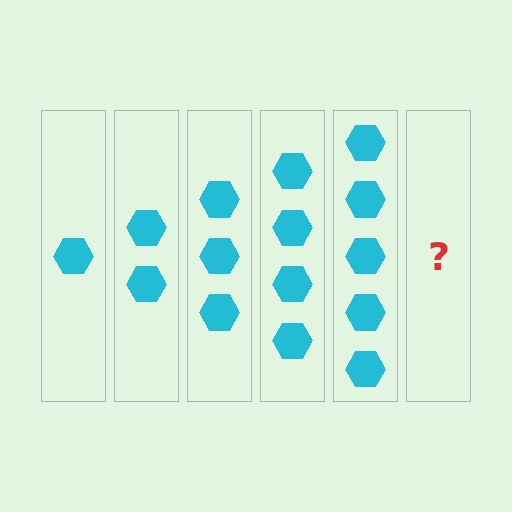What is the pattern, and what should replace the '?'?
The pattern is that each step adds one more hexagon. The '?' should be 6 hexagons.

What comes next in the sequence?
The next element should be 6 hexagons.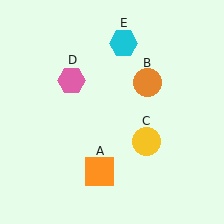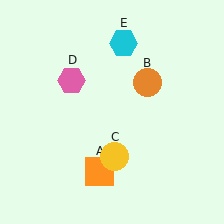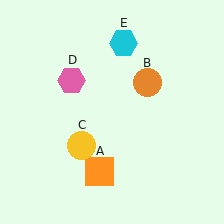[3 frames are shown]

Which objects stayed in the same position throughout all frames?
Orange square (object A) and orange circle (object B) and pink hexagon (object D) and cyan hexagon (object E) remained stationary.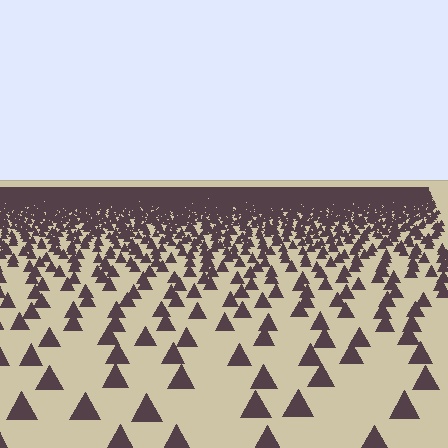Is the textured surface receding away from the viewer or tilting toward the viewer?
The surface is receding away from the viewer. Texture elements get smaller and denser toward the top.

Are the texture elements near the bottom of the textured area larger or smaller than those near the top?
Larger. Near the bottom, elements are closer to the viewer and appear at a bigger on-screen size.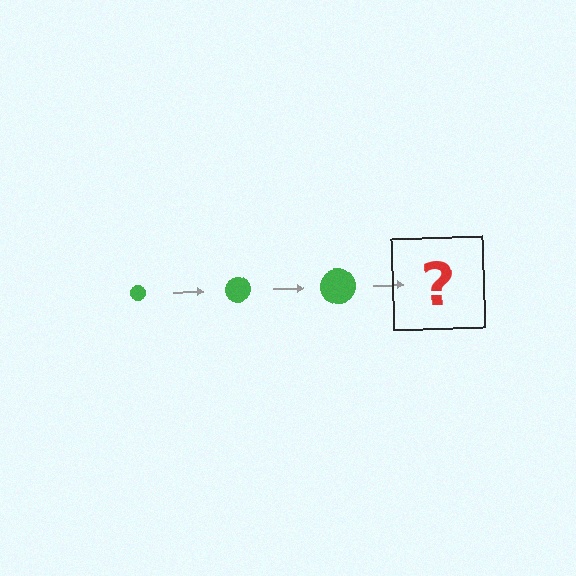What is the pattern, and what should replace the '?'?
The pattern is that the circle gets progressively larger each step. The '?' should be a green circle, larger than the previous one.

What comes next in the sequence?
The next element should be a green circle, larger than the previous one.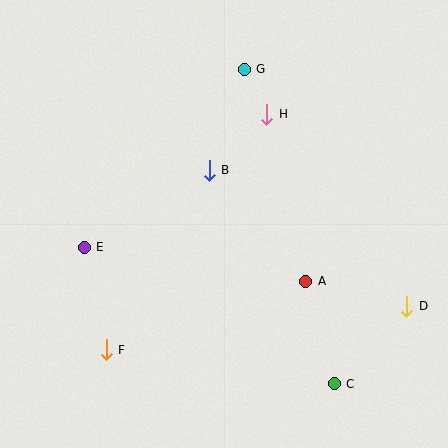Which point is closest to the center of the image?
Point B at (209, 170) is closest to the center.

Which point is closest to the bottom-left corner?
Point F is closest to the bottom-left corner.